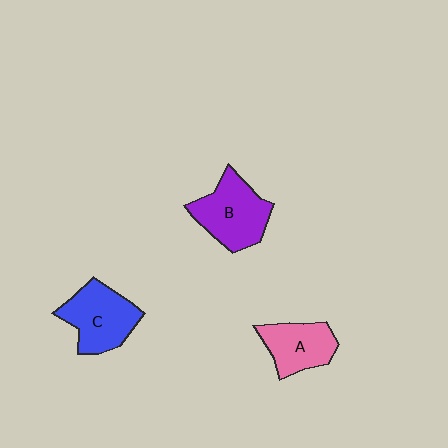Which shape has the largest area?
Shape B (purple).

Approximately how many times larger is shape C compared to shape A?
Approximately 1.3 times.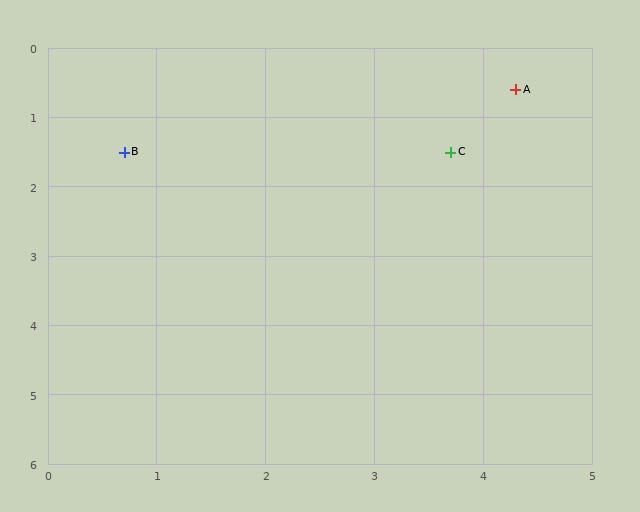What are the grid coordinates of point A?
Point A is at approximately (4.3, 0.6).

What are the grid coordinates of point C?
Point C is at approximately (3.7, 1.5).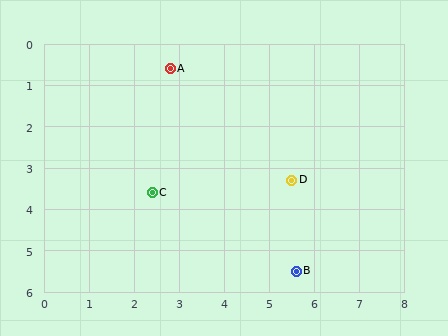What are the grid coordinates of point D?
Point D is at approximately (5.5, 3.3).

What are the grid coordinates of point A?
Point A is at approximately (2.8, 0.6).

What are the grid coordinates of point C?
Point C is at approximately (2.4, 3.6).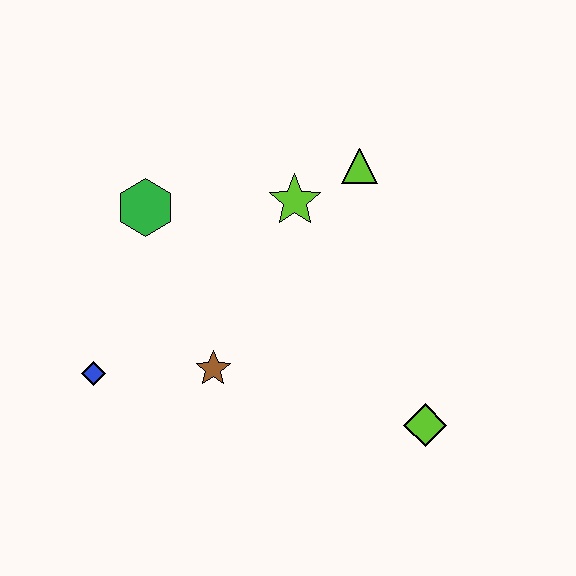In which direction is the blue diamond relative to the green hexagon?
The blue diamond is below the green hexagon.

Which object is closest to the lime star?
The lime triangle is closest to the lime star.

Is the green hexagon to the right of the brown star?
No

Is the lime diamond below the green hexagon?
Yes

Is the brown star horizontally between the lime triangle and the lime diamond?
No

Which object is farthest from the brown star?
The lime triangle is farthest from the brown star.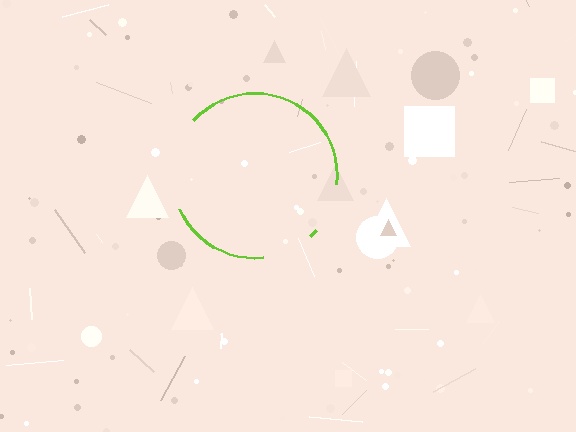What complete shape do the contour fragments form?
The contour fragments form a circle.